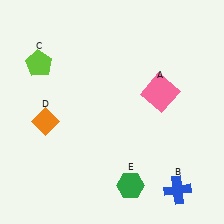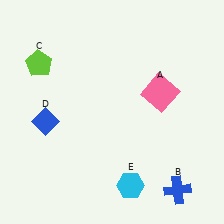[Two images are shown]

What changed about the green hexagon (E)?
In Image 1, E is green. In Image 2, it changed to cyan.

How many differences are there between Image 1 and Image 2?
There are 2 differences between the two images.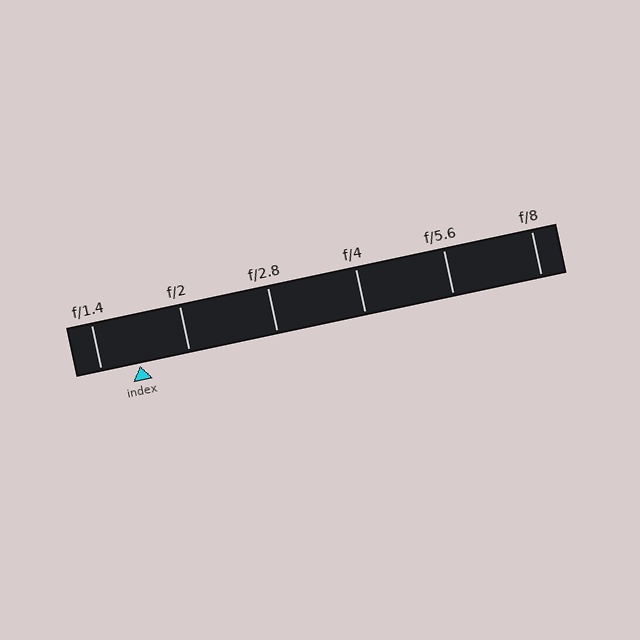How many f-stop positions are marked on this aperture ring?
There are 6 f-stop positions marked.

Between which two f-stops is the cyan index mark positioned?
The index mark is between f/1.4 and f/2.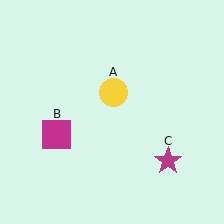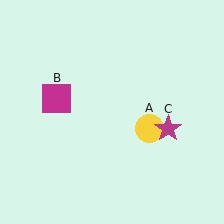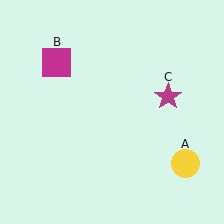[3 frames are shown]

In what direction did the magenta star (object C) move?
The magenta star (object C) moved up.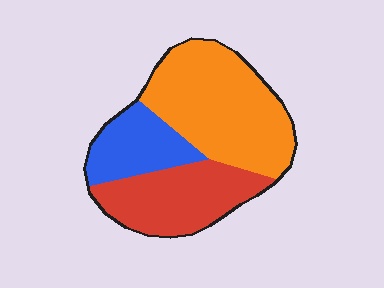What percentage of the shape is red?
Red covers about 30% of the shape.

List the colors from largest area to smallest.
From largest to smallest: orange, red, blue.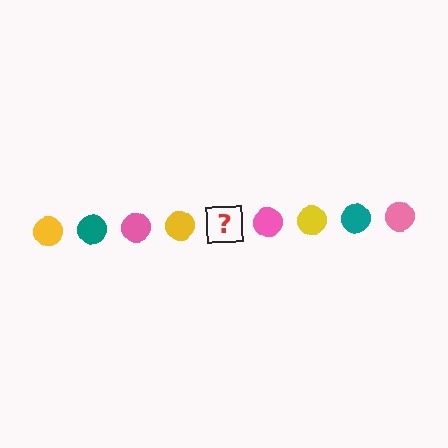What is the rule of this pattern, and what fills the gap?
The rule is that the pattern cycles through yellow, teal, pink circles. The gap should be filled with a teal circle.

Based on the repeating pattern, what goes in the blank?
The blank should be a teal circle.